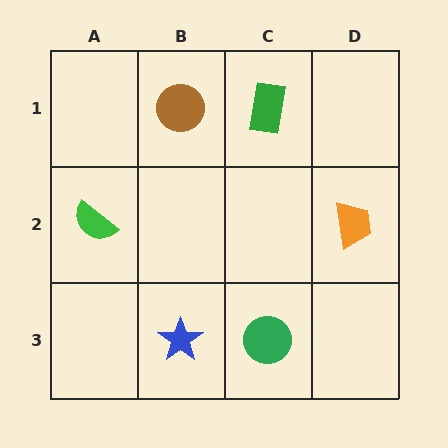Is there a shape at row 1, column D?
No, that cell is empty.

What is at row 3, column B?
A blue star.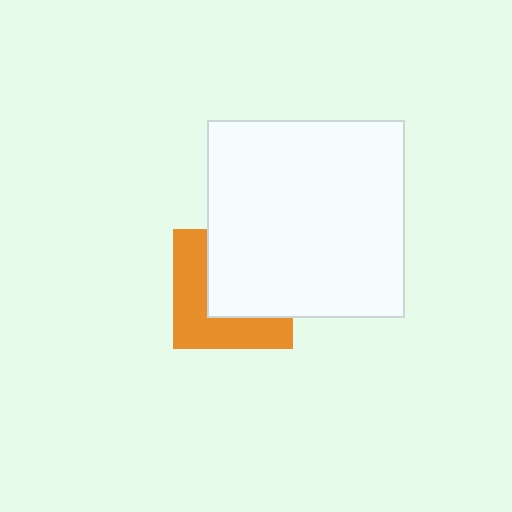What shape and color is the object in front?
The object in front is a white square.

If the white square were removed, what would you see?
You would see the complete orange square.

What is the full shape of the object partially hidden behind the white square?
The partially hidden object is an orange square.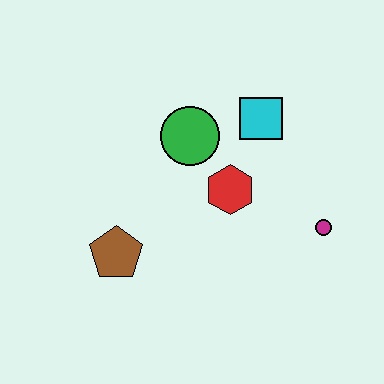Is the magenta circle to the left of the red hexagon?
No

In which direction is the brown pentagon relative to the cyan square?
The brown pentagon is to the left of the cyan square.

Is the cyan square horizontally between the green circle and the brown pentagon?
No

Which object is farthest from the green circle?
The magenta circle is farthest from the green circle.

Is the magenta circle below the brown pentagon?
No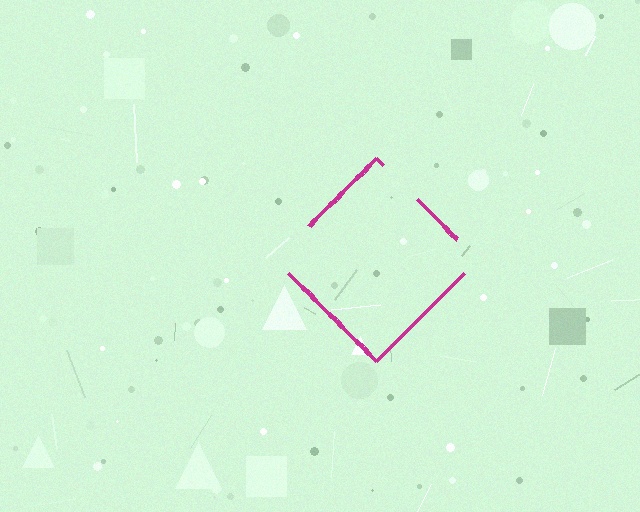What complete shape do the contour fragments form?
The contour fragments form a diamond.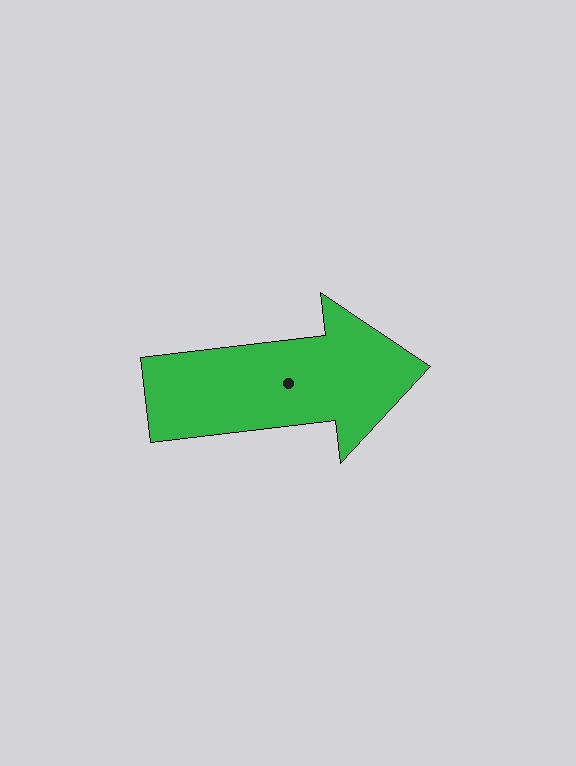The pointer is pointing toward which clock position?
Roughly 3 o'clock.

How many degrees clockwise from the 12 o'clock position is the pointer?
Approximately 83 degrees.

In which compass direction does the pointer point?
East.